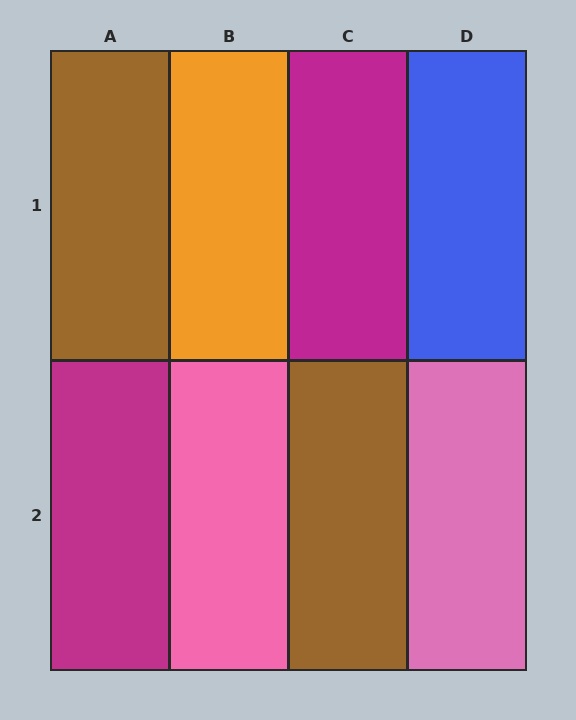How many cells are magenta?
2 cells are magenta.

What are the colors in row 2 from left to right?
Magenta, pink, brown, pink.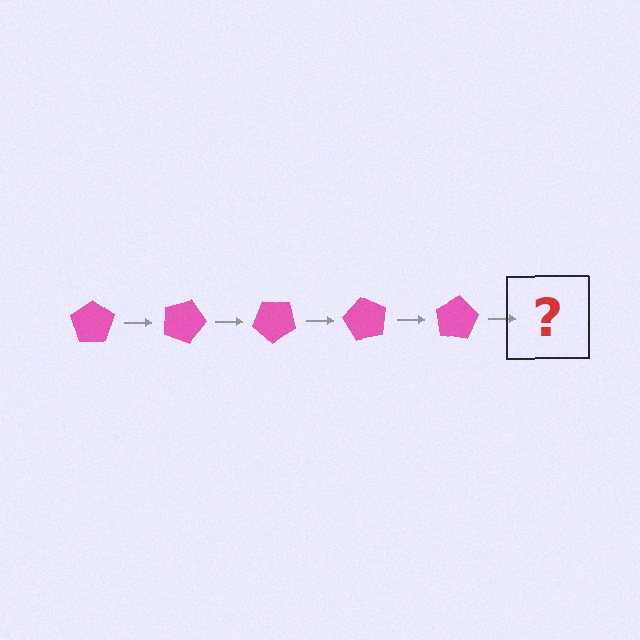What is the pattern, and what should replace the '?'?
The pattern is that the pentagon rotates 20 degrees each step. The '?' should be a pink pentagon rotated 100 degrees.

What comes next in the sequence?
The next element should be a pink pentagon rotated 100 degrees.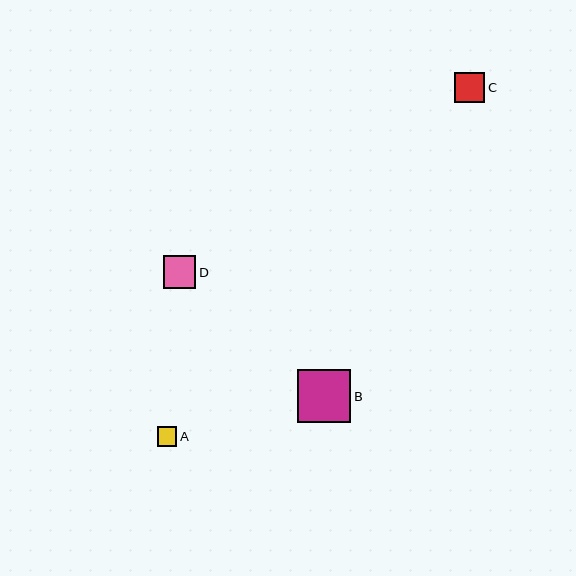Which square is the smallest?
Square A is the smallest with a size of approximately 19 pixels.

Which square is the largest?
Square B is the largest with a size of approximately 53 pixels.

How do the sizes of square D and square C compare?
Square D and square C are approximately the same size.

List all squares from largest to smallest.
From largest to smallest: B, D, C, A.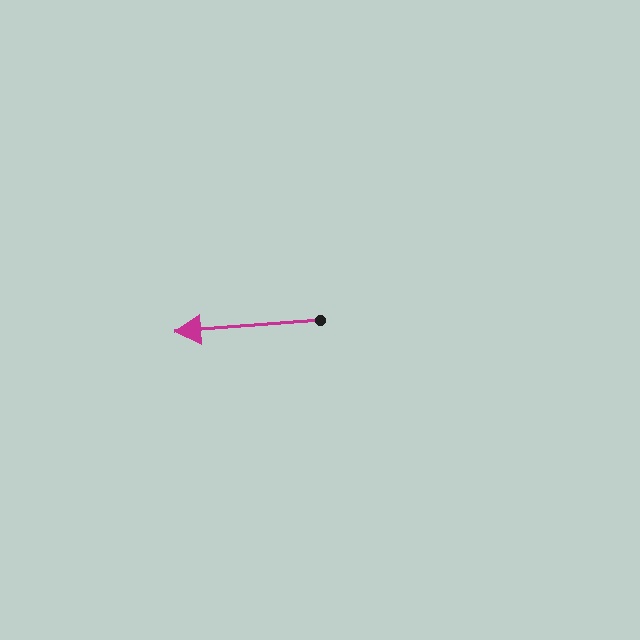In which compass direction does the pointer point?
West.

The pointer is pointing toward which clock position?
Roughly 9 o'clock.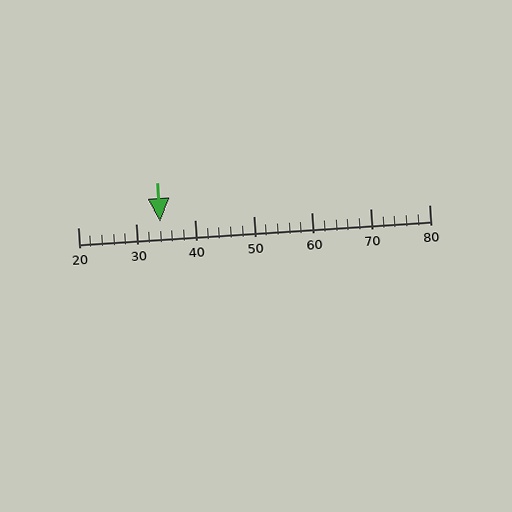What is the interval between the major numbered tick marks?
The major tick marks are spaced 10 units apart.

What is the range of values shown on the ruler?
The ruler shows values from 20 to 80.